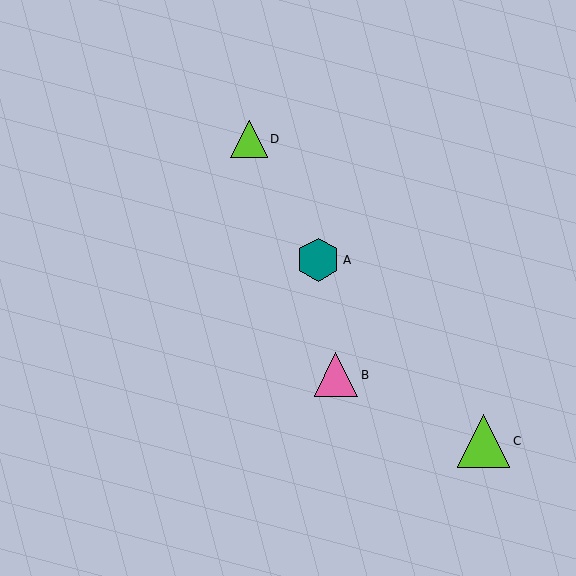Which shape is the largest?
The lime triangle (labeled C) is the largest.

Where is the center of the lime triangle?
The center of the lime triangle is at (483, 441).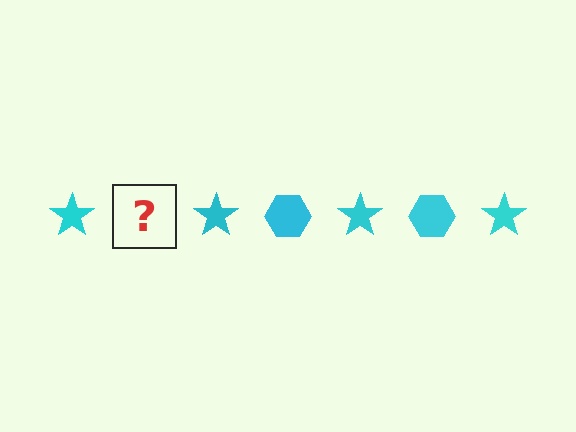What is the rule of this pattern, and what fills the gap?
The rule is that the pattern cycles through star, hexagon shapes in cyan. The gap should be filled with a cyan hexagon.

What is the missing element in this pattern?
The missing element is a cyan hexagon.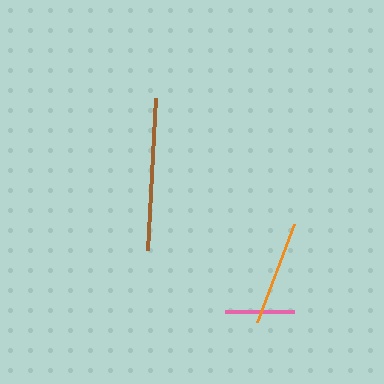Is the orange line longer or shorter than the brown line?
The brown line is longer than the orange line.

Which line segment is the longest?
The brown line is the longest at approximately 152 pixels.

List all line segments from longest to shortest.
From longest to shortest: brown, orange, pink.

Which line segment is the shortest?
The pink line is the shortest at approximately 68 pixels.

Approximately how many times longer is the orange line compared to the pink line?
The orange line is approximately 1.5 times the length of the pink line.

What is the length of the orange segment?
The orange segment is approximately 105 pixels long.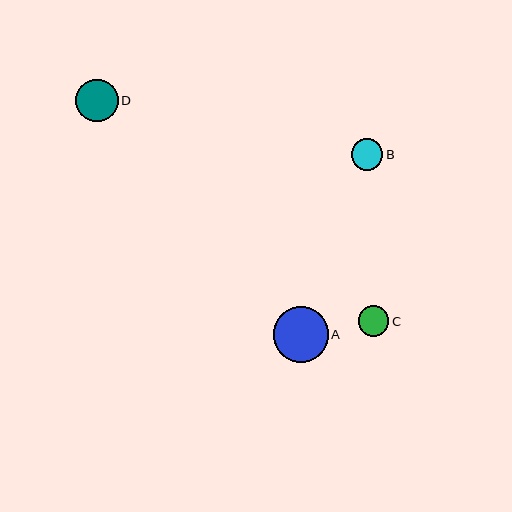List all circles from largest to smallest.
From largest to smallest: A, D, B, C.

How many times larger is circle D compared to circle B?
Circle D is approximately 1.3 times the size of circle B.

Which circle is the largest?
Circle A is the largest with a size of approximately 55 pixels.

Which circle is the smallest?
Circle C is the smallest with a size of approximately 30 pixels.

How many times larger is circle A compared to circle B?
Circle A is approximately 1.7 times the size of circle B.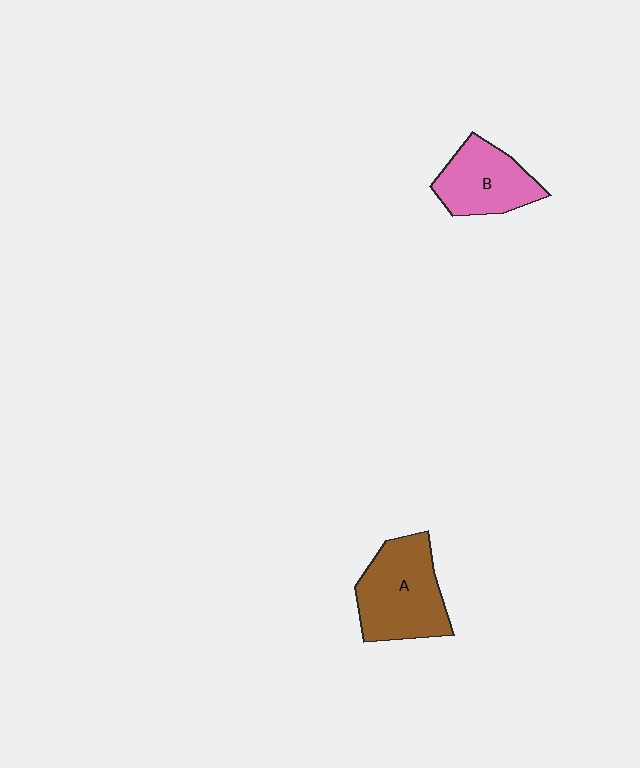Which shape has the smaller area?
Shape B (pink).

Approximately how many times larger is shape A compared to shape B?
Approximately 1.3 times.